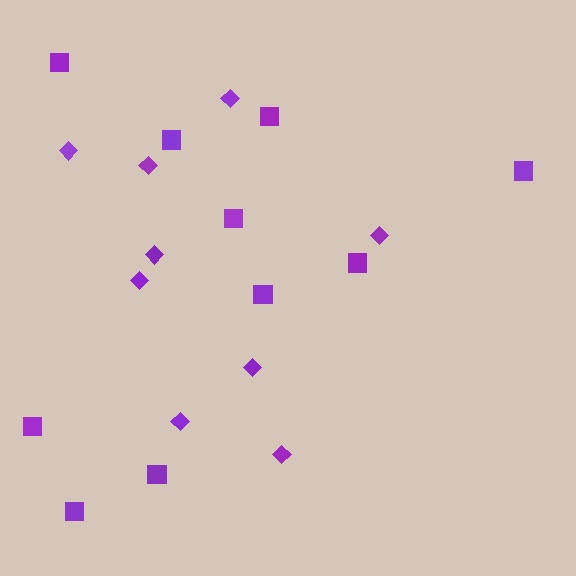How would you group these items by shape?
There are 2 groups: one group of diamonds (9) and one group of squares (10).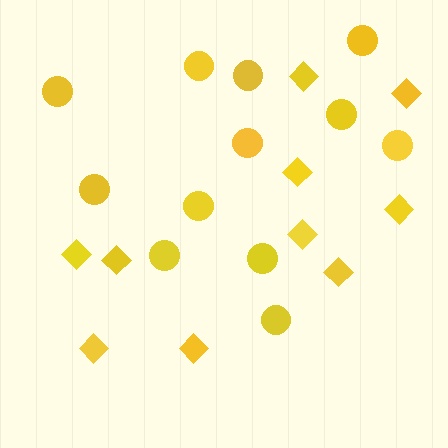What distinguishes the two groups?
There are 2 groups: one group of diamonds (10) and one group of circles (12).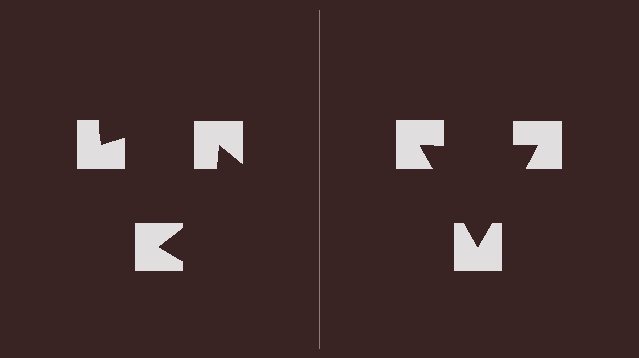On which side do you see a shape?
An illusory triangle appears on the right side. On the left side the wedge cuts are rotated, so no coherent shape forms.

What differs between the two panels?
The notched squares are positioned identically on both sides; only the wedge orientations differ. On the right they align to a triangle; on the left they are misaligned.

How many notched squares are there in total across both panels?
6 — 3 on each side.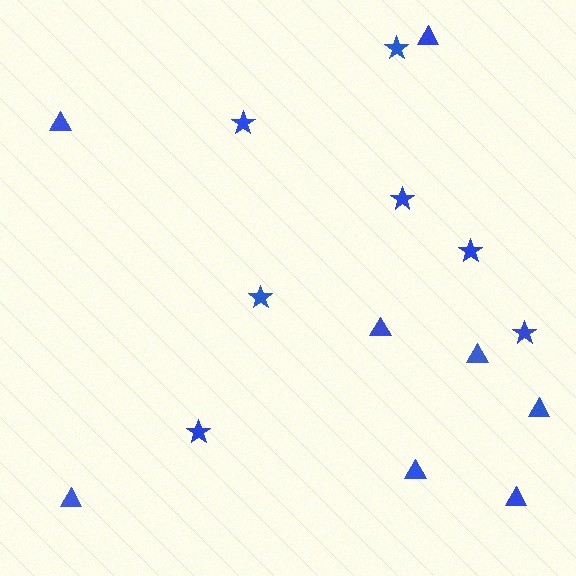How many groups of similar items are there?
There are 2 groups: one group of stars (7) and one group of triangles (8).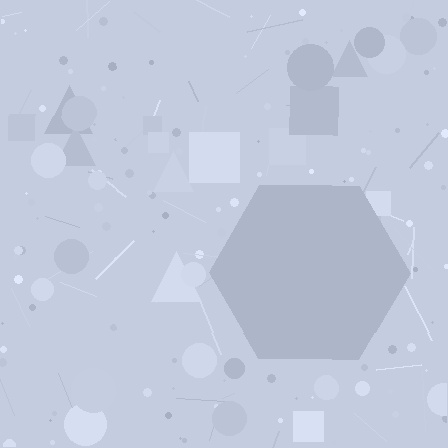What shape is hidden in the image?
A hexagon is hidden in the image.